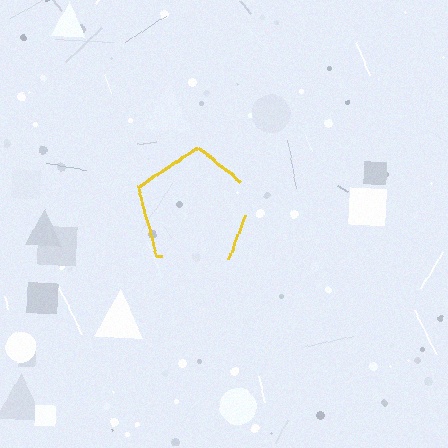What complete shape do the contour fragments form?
The contour fragments form a pentagon.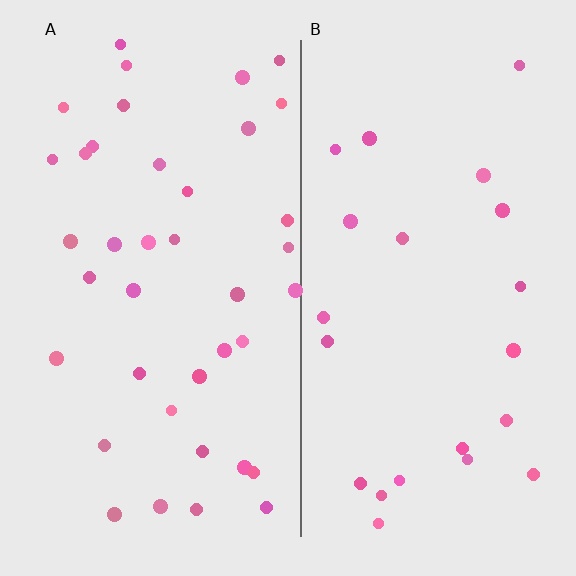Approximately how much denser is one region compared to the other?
Approximately 1.8× — region A over region B.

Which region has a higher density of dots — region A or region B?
A (the left).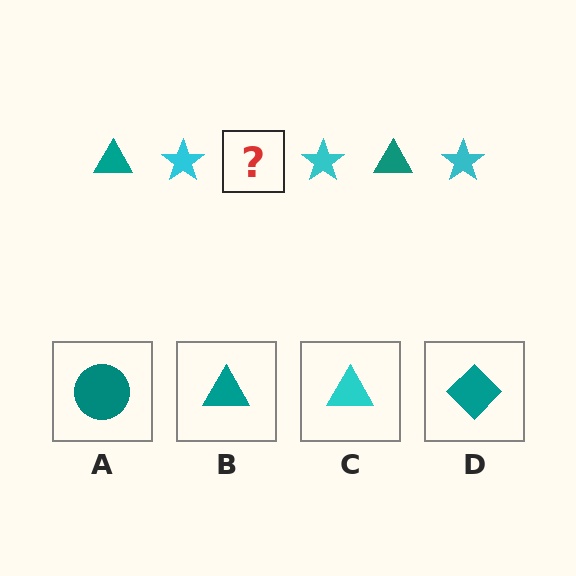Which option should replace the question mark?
Option B.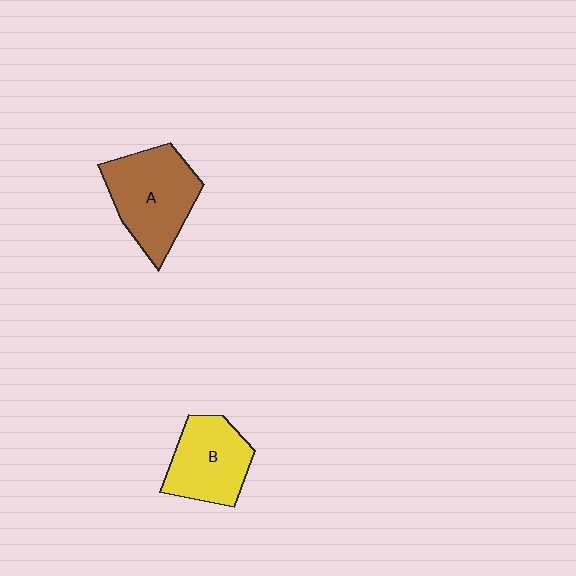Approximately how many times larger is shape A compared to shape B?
Approximately 1.3 times.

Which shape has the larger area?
Shape A (brown).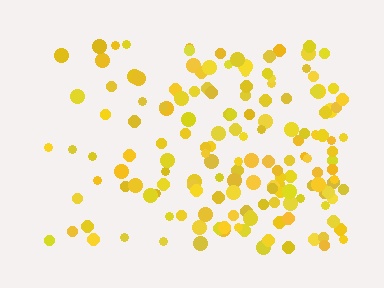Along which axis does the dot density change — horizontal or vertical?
Horizontal.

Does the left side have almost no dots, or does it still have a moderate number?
Still a moderate number, just noticeably fewer than the right.